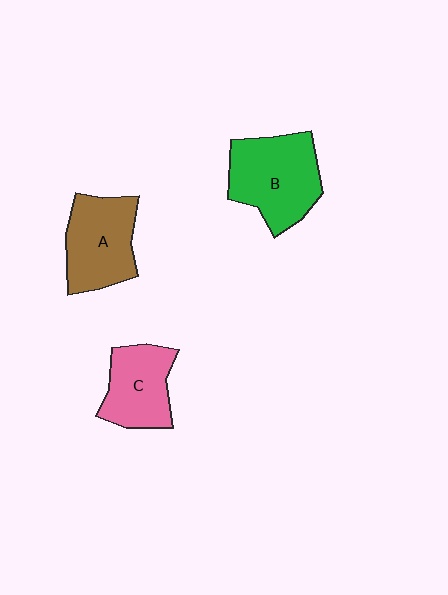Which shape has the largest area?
Shape B (green).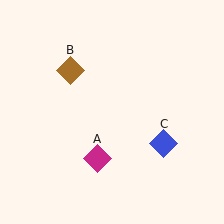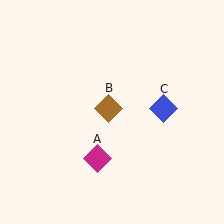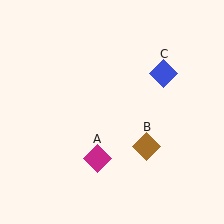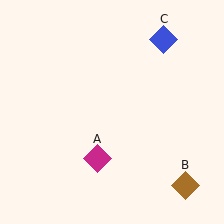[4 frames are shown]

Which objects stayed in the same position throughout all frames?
Magenta diamond (object A) remained stationary.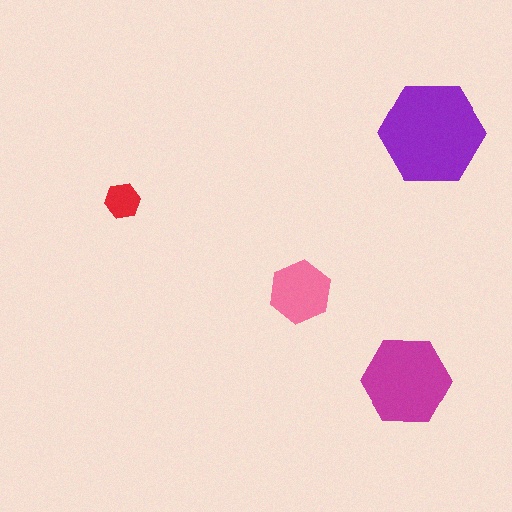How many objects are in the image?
There are 4 objects in the image.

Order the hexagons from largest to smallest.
the purple one, the magenta one, the pink one, the red one.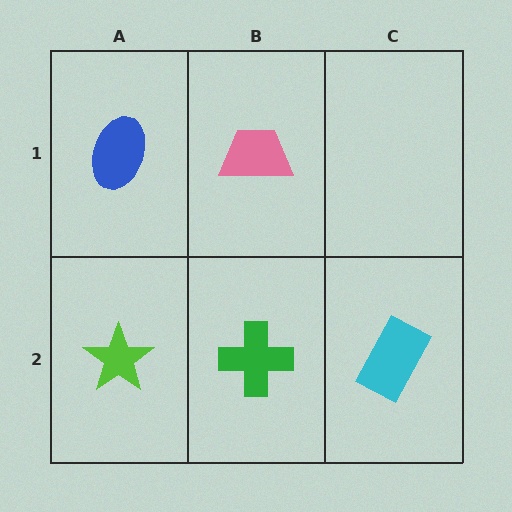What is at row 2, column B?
A green cross.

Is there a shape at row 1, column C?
No, that cell is empty.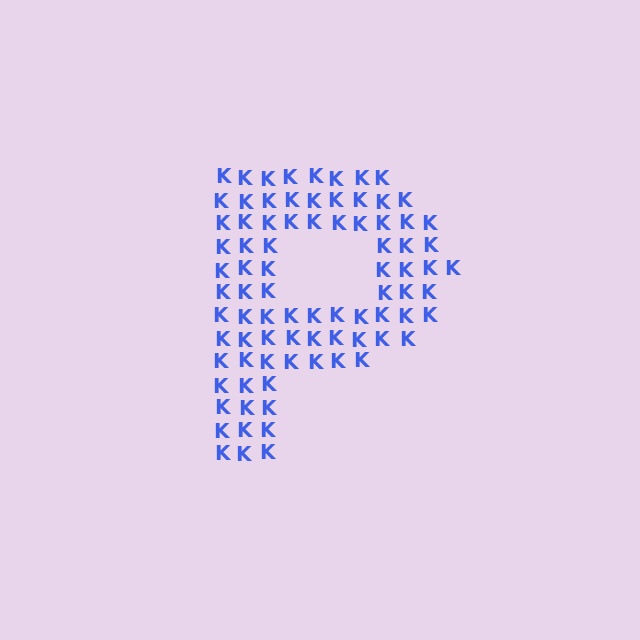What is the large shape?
The large shape is the letter P.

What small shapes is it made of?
It is made of small letter K's.